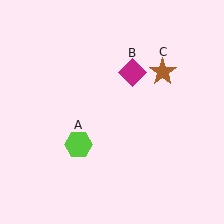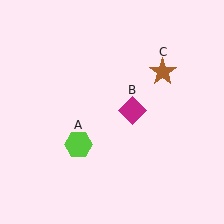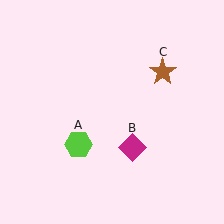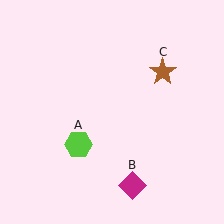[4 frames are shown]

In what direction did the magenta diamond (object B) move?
The magenta diamond (object B) moved down.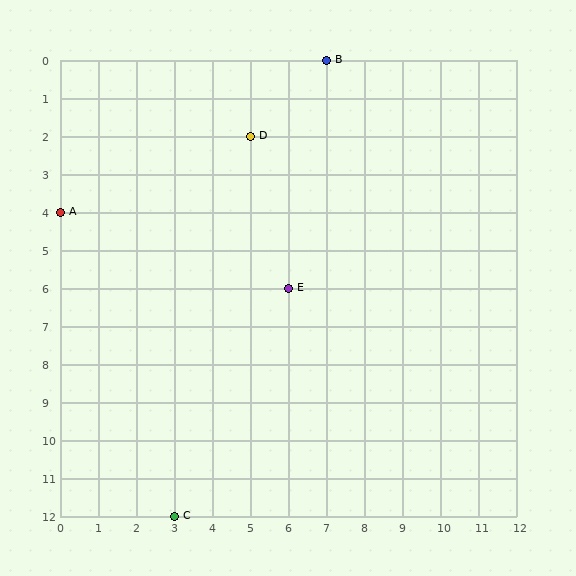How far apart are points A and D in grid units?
Points A and D are 5 columns and 2 rows apart (about 5.4 grid units diagonally).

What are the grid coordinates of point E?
Point E is at grid coordinates (6, 6).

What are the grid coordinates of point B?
Point B is at grid coordinates (7, 0).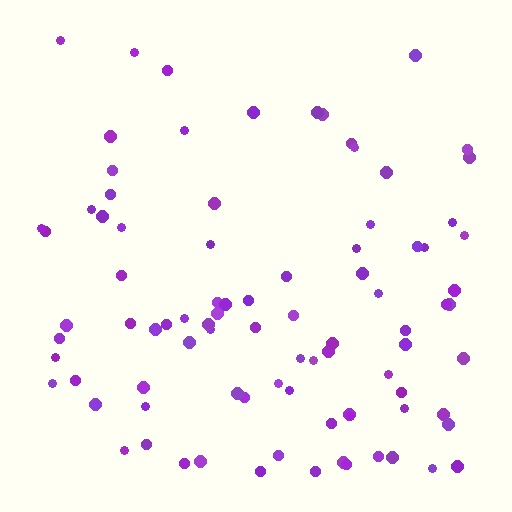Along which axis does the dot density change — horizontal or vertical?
Vertical.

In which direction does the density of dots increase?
From top to bottom, with the bottom side densest.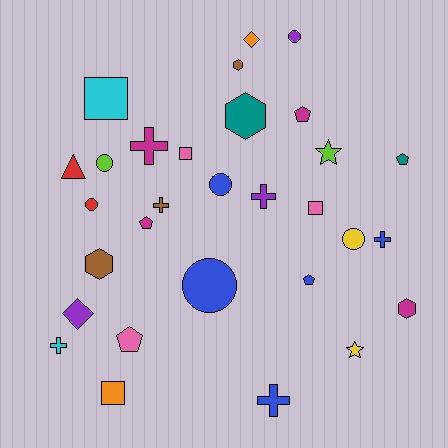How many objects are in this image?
There are 30 objects.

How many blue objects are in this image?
There are 5 blue objects.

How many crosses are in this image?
There are 6 crosses.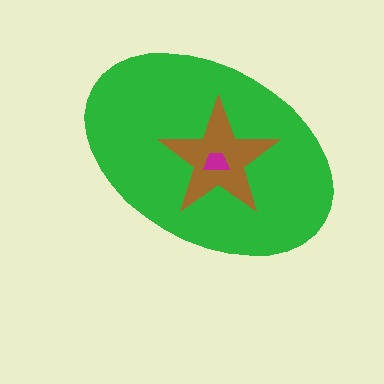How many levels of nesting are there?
3.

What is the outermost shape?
The green ellipse.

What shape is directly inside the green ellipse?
The brown star.